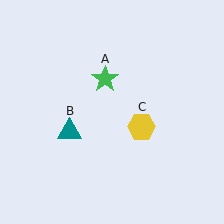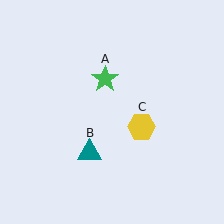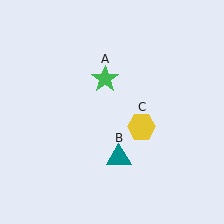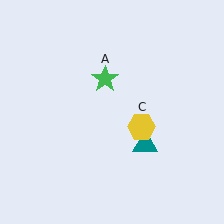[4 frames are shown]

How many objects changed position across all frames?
1 object changed position: teal triangle (object B).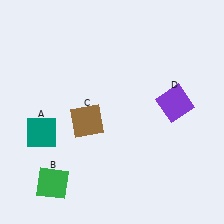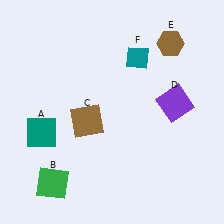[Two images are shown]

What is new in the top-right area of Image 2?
A brown hexagon (E) was added in the top-right area of Image 2.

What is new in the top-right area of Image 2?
A teal diamond (F) was added in the top-right area of Image 2.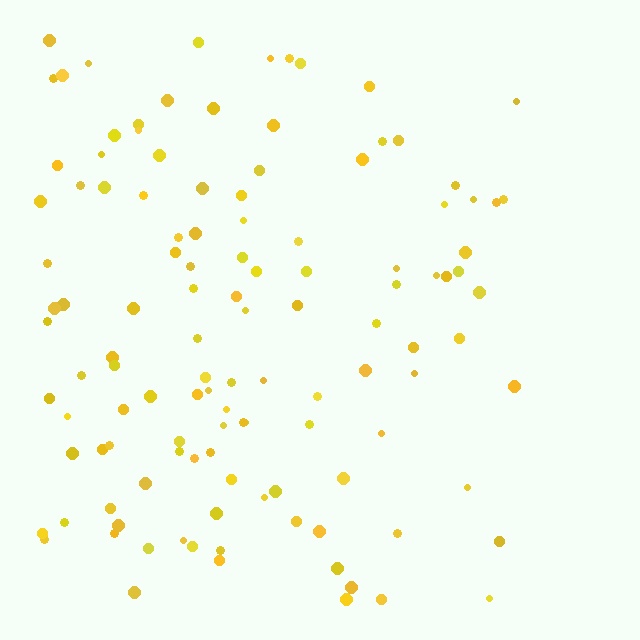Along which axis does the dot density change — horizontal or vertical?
Horizontal.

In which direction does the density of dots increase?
From right to left, with the left side densest.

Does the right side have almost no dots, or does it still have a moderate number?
Still a moderate number, just noticeably fewer than the left.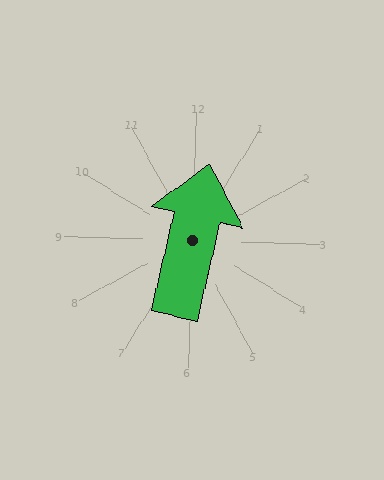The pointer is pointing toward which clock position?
Roughly 12 o'clock.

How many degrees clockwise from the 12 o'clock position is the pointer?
Approximately 12 degrees.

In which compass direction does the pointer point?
North.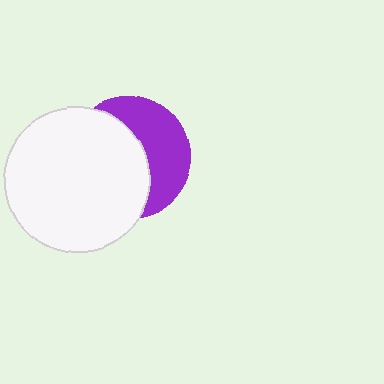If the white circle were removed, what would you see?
You would see the complete purple circle.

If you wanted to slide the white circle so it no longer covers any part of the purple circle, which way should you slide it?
Slide it left — that is the most direct way to separate the two shapes.